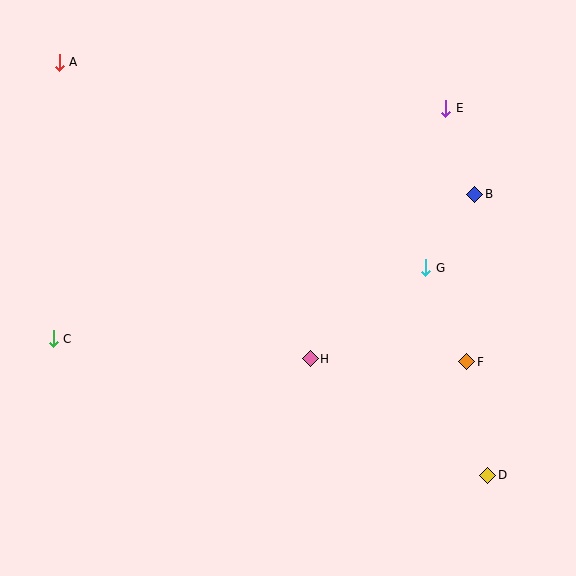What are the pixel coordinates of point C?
Point C is at (53, 339).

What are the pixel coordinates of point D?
Point D is at (488, 475).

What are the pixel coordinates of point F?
Point F is at (467, 362).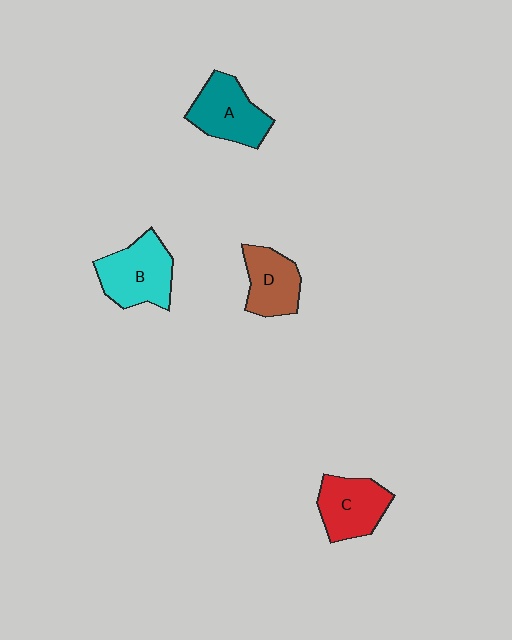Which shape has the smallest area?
Shape D (brown).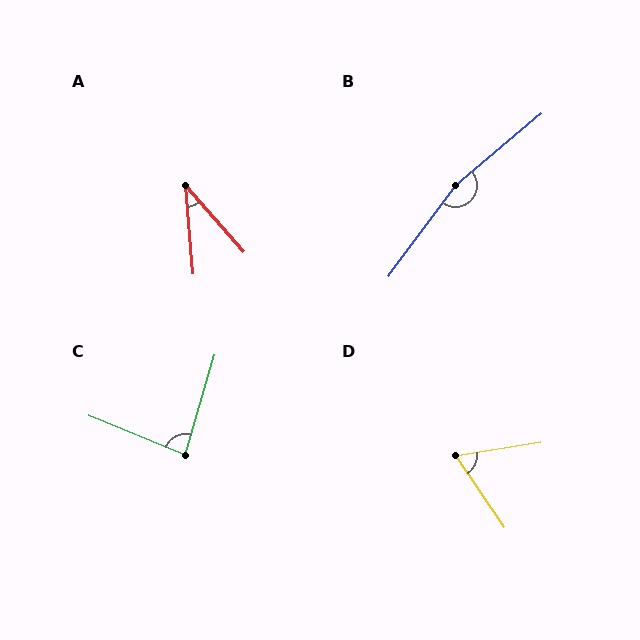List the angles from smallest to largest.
A (36°), D (65°), C (84°), B (166°).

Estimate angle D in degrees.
Approximately 65 degrees.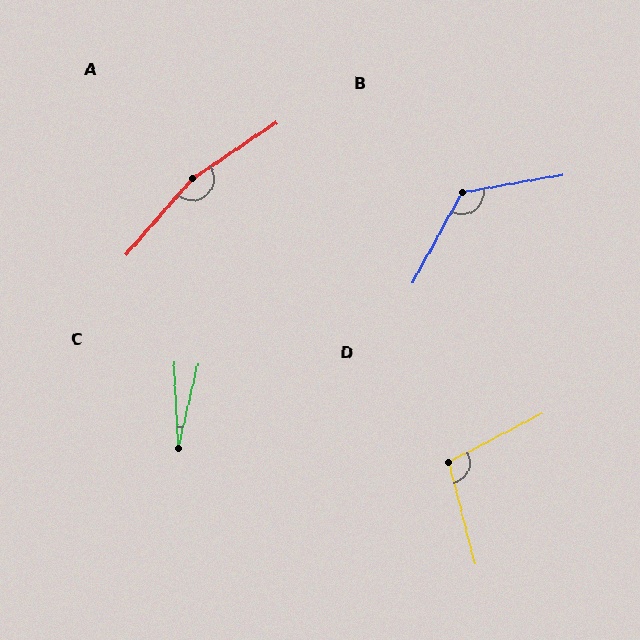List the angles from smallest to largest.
C (16°), D (103°), B (128°), A (165°).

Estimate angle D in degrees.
Approximately 103 degrees.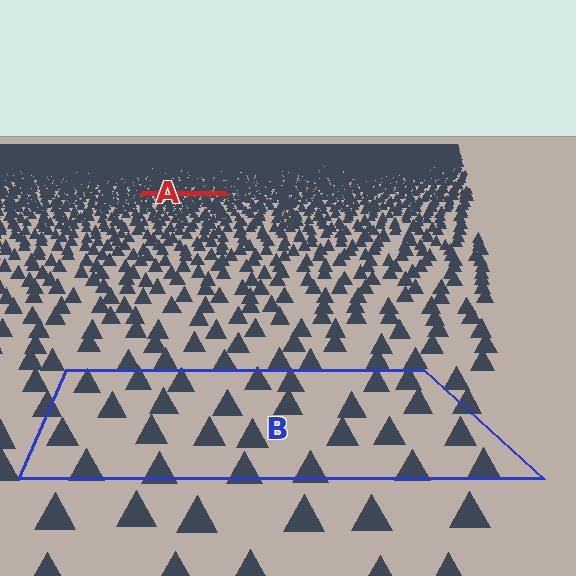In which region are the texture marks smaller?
The texture marks are smaller in region A, because it is farther away.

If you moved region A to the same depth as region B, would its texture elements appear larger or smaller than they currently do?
They would appear larger. At a closer depth, the same texture elements are projected at a bigger on-screen size.